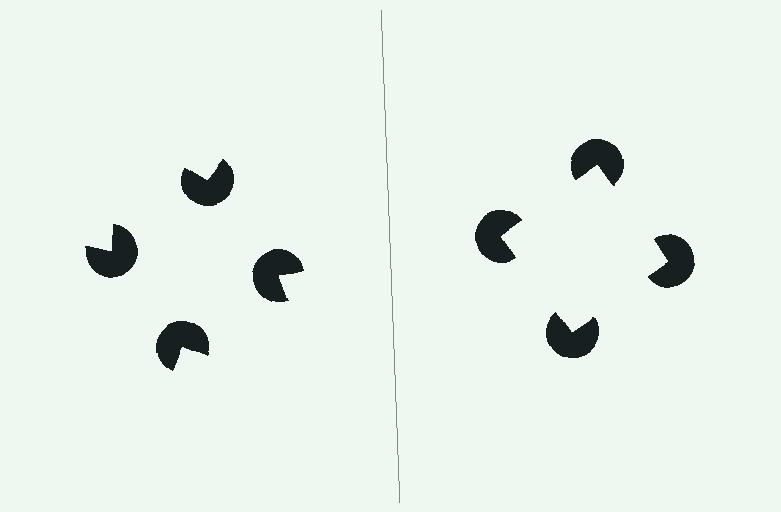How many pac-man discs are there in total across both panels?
8 — 4 on each side.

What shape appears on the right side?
An illusory square.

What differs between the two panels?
The pac-man discs are positioned identically on both sides; only the wedge orientations differ. On the right they align to a square; on the left they are misaligned.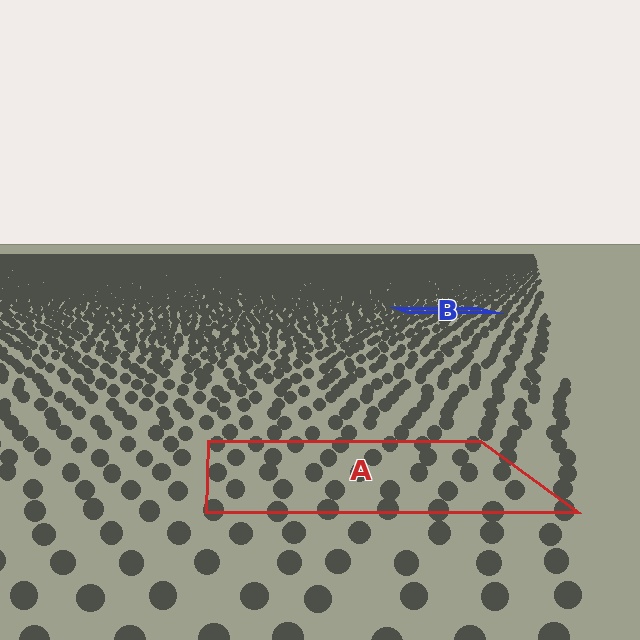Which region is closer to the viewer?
Region A is closer. The texture elements there are larger and more spread out.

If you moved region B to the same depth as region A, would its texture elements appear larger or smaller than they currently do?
They would appear larger. At a closer depth, the same texture elements are projected at a bigger on-screen size.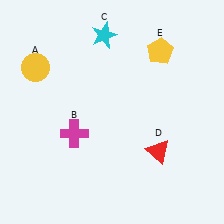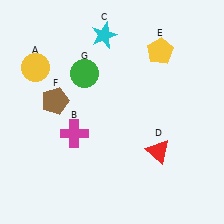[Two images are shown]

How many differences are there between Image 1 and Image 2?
There are 2 differences between the two images.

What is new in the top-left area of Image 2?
A green circle (G) was added in the top-left area of Image 2.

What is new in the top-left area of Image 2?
A brown pentagon (F) was added in the top-left area of Image 2.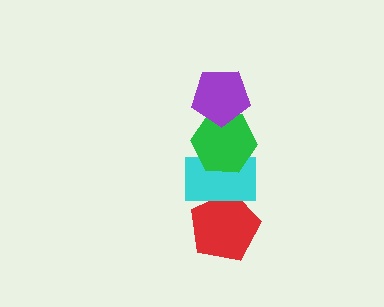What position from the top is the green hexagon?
The green hexagon is 2nd from the top.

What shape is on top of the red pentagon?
The cyan rectangle is on top of the red pentagon.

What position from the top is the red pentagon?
The red pentagon is 4th from the top.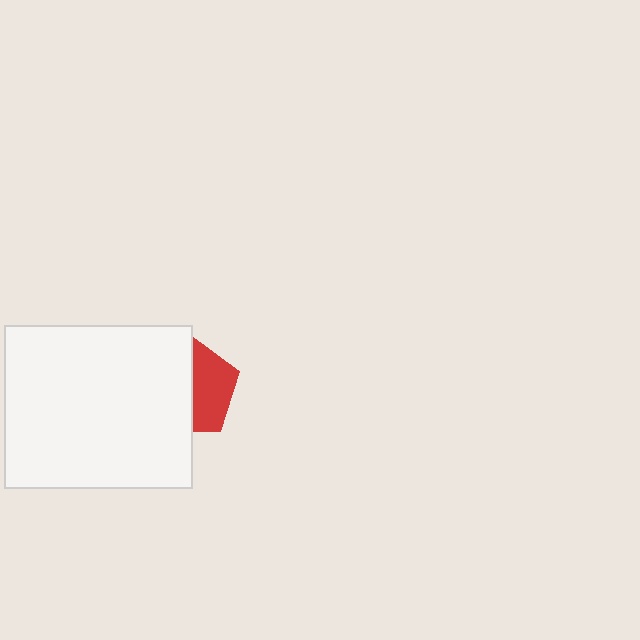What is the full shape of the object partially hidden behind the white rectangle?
The partially hidden object is a red pentagon.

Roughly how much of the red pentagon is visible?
A small part of it is visible (roughly 44%).